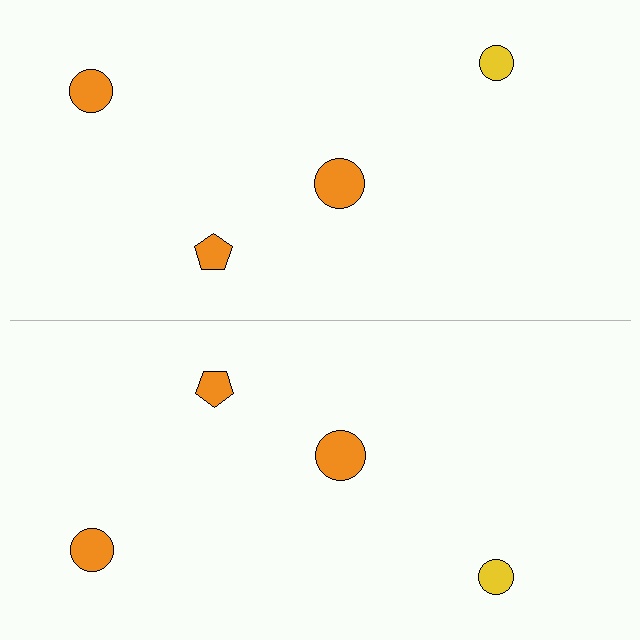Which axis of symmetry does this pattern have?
The pattern has a horizontal axis of symmetry running through the center of the image.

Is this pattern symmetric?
Yes, this pattern has bilateral (reflection) symmetry.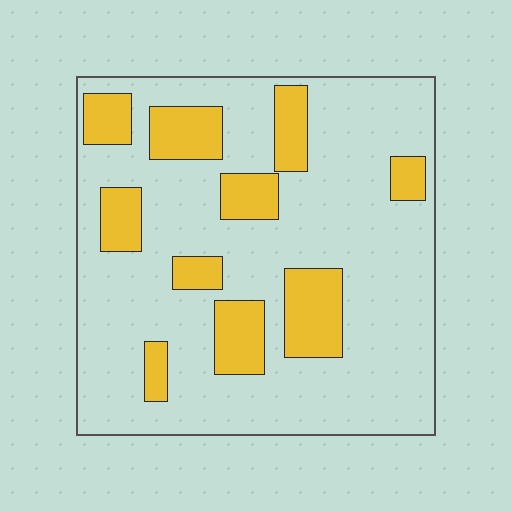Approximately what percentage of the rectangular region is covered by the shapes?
Approximately 20%.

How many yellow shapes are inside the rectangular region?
10.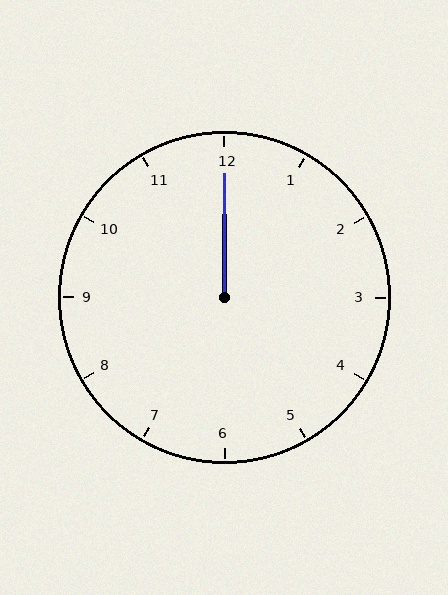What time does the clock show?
12:00.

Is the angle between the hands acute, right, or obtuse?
It is acute.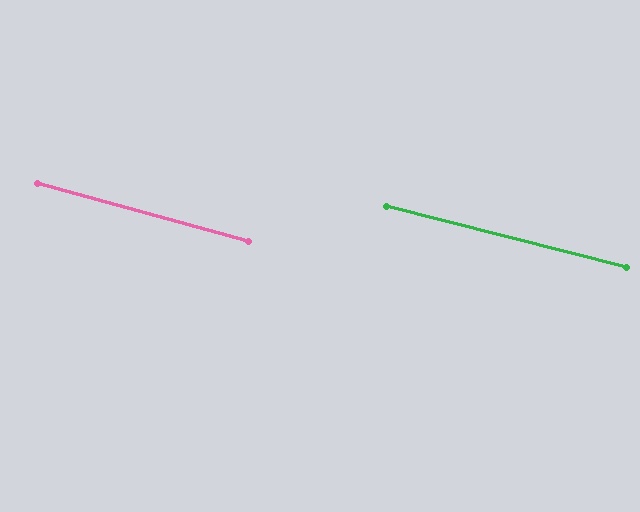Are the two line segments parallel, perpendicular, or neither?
Parallel — their directions differ by only 1.4°.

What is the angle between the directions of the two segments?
Approximately 1 degree.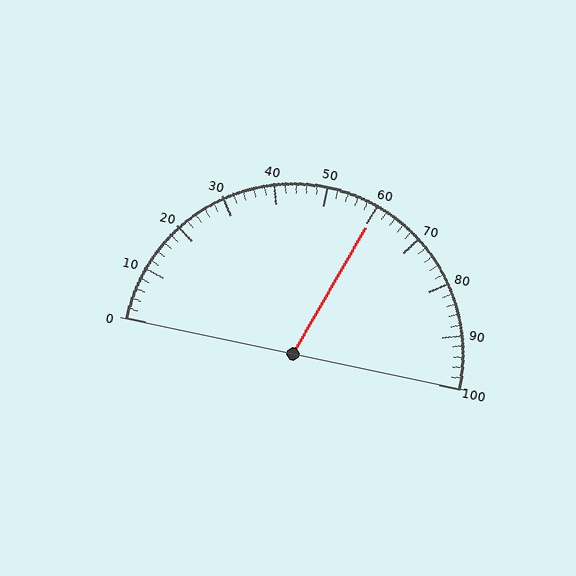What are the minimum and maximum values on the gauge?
The gauge ranges from 0 to 100.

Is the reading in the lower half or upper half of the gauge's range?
The reading is in the upper half of the range (0 to 100).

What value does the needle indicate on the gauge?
The needle indicates approximately 60.